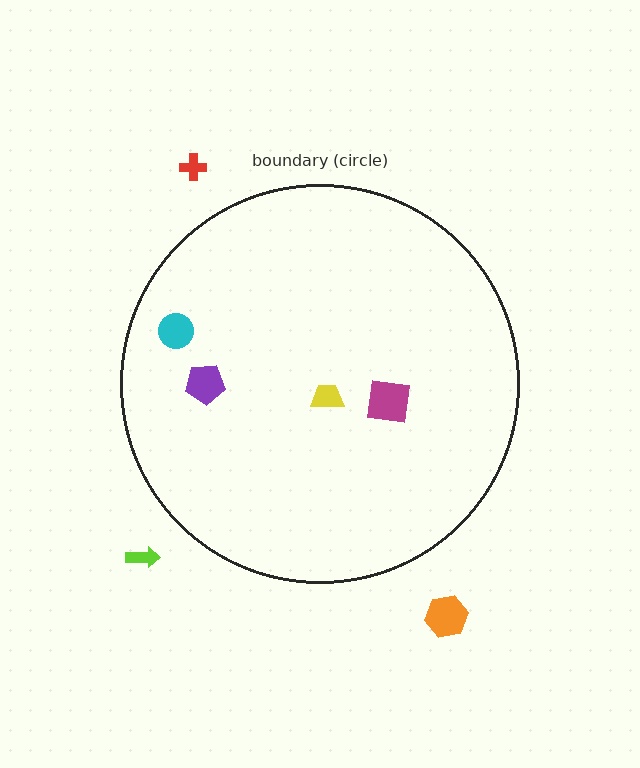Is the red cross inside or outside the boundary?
Outside.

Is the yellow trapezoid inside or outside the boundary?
Inside.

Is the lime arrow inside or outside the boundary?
Outside.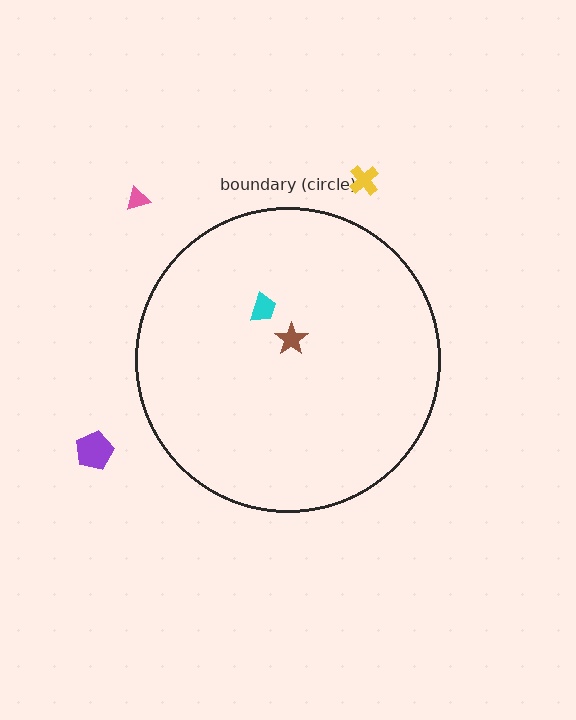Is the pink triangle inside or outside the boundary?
Outside.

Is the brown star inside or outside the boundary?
Inside.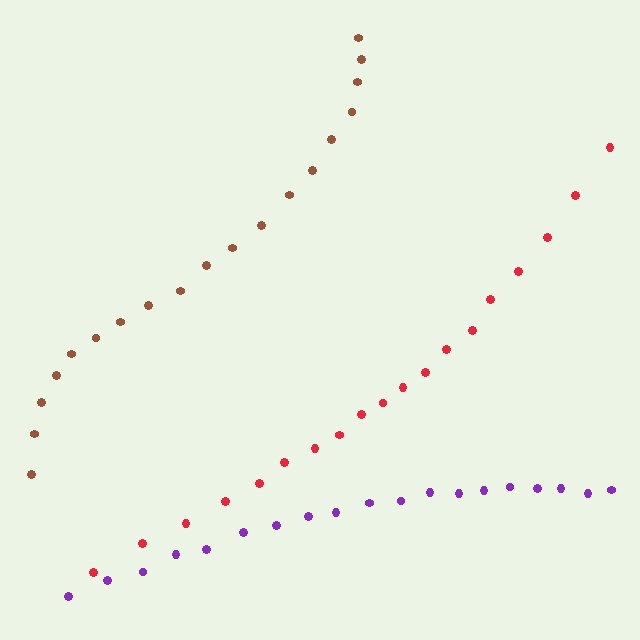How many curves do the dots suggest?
There are 3 distinct paths.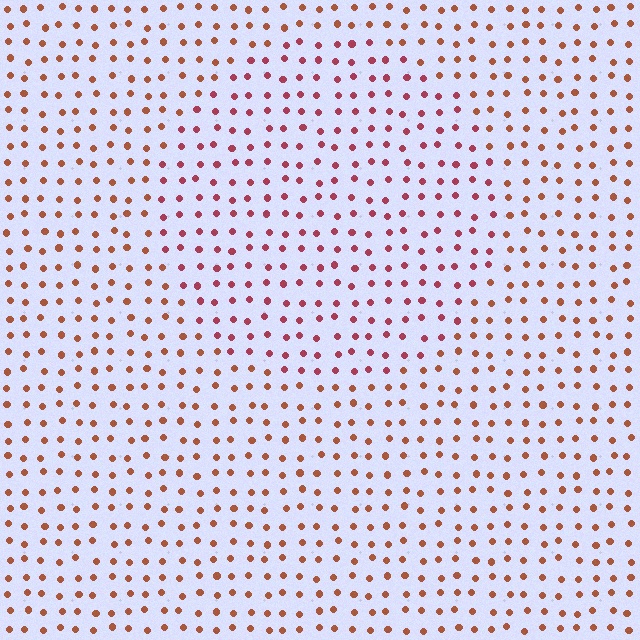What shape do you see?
I see a circle.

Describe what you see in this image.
The image is filled with small brown elements in a uniform arrangement. A circle-shaped region is visible where the elements are tinted to a slightly different hue, forming a subtle color boundary.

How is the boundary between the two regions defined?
The boundary is defined purely by a slight shift in hue (about 29 degrees). Spacing, size, and orientation are identical on both sides.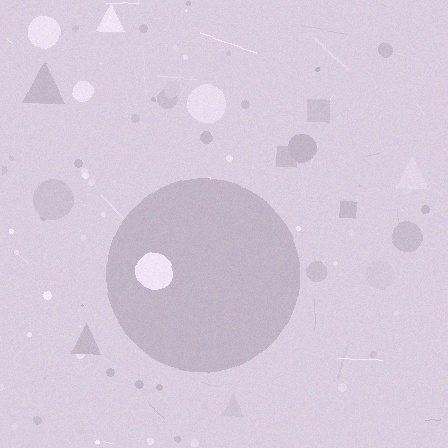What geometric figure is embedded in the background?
A circle is embedded in the background.